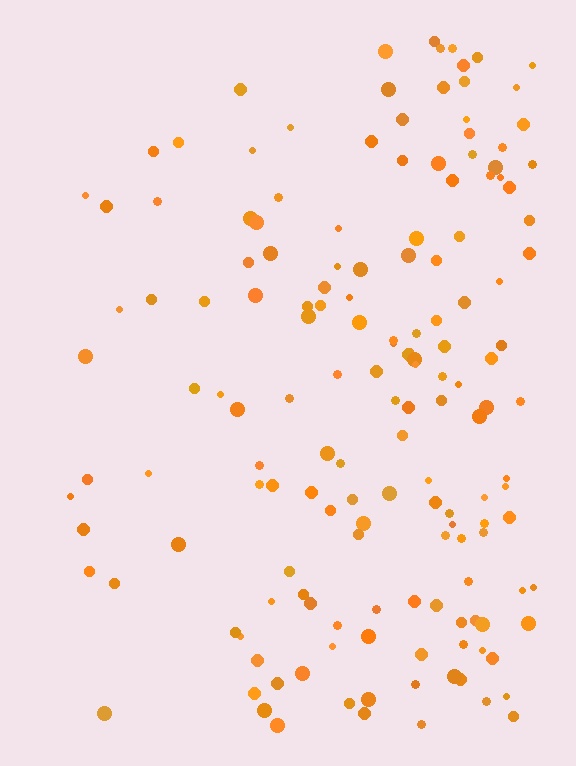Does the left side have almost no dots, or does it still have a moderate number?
Still a moderate number, just noticeably fewer than the right.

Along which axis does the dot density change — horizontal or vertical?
Horizontal.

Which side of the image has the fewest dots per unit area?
The left.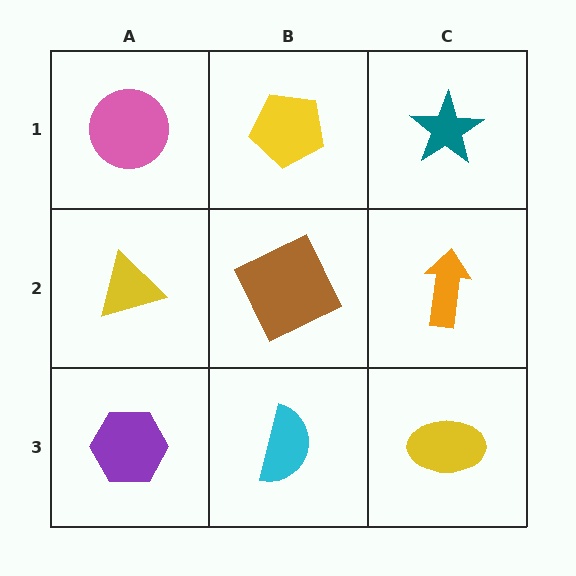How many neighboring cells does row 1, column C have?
2.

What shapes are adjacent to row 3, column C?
An orange arrow (row 2, column C), a cyan semicircle (row 3, column B).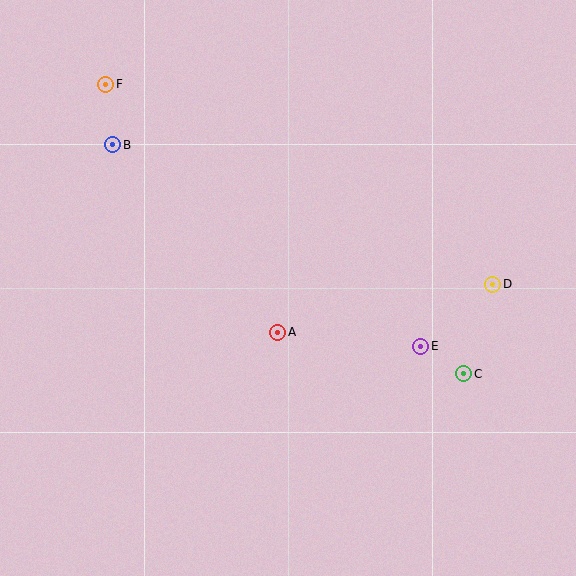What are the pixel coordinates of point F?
Point F is at (106, 84).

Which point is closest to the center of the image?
Point A at (278, 332) is closest to the center.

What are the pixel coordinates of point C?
Point C is at (464, 374).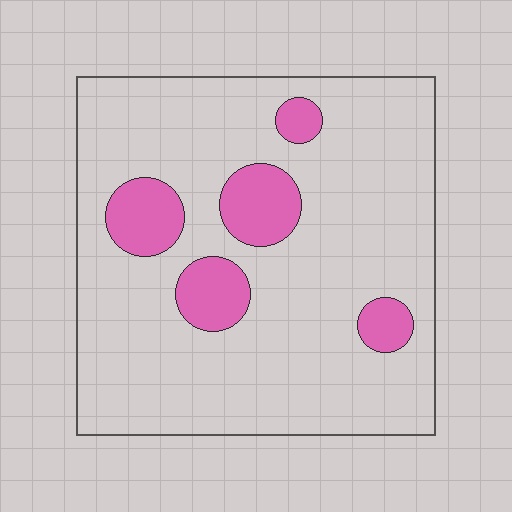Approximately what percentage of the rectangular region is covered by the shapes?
Approximately 15%.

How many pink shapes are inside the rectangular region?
5.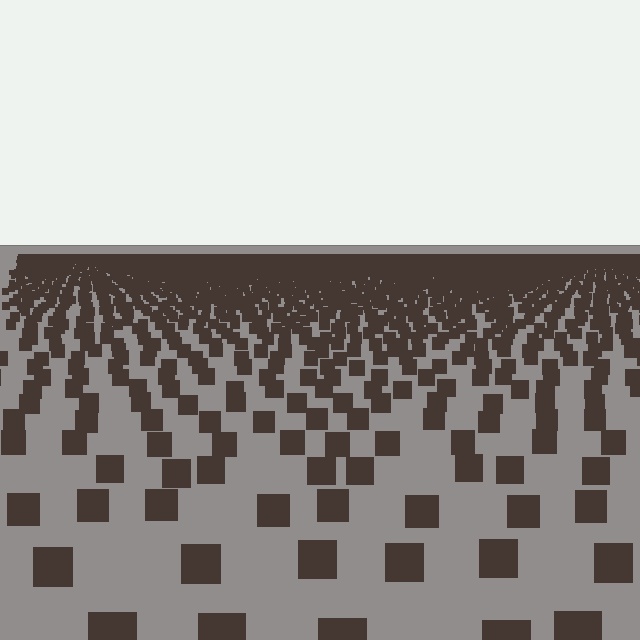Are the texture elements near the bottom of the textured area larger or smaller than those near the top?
Larger. Near the bottom, elements are closer to the viewer and appear at a bigger on-screen size.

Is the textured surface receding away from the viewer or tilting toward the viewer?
The surface is receding away from the viewer. Texture elements get smaller and denser toward the top.